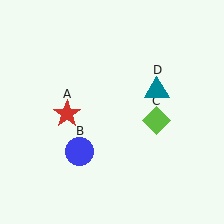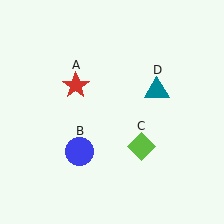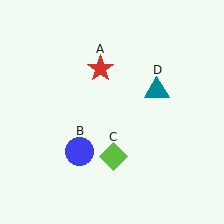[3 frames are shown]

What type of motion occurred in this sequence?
The red star (object A), lime diamond (object C) rotated clockwise around the center of the scene.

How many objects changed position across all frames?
2 objects changed position: red star (object A), lime diamond (object C).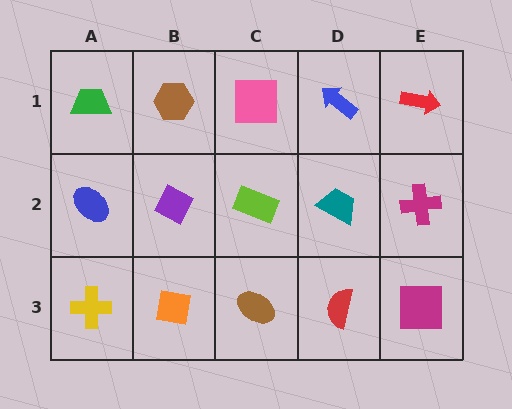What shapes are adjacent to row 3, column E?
A magenta cross (row 2, column E), a red semicircle (row 3, column D).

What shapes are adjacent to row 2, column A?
A green trapezoid (row 1, column A), a yellow cross (row 3, column A), a purple diamond (row 2, column B).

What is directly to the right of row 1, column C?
A blue arrow.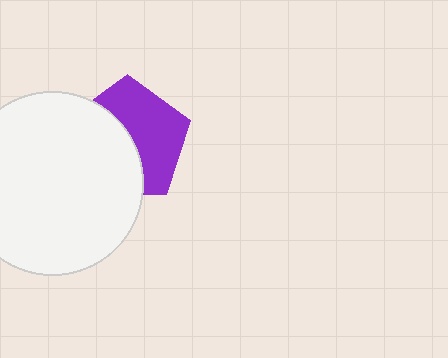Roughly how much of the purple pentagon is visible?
About half of it is visible (roughly 51%).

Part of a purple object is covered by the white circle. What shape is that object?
It is a pentagon.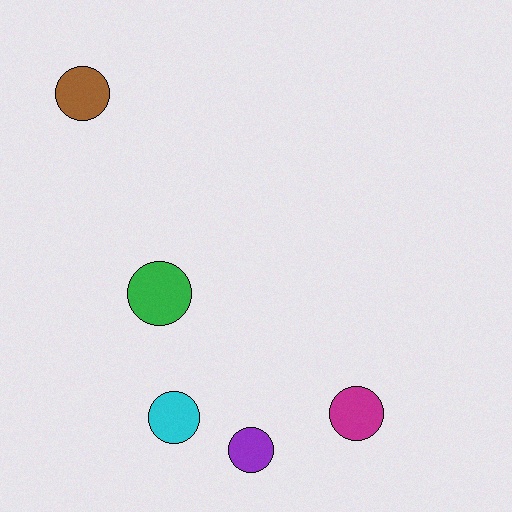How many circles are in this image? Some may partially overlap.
There are 5 circles.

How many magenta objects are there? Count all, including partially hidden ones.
There is 1 magenta object.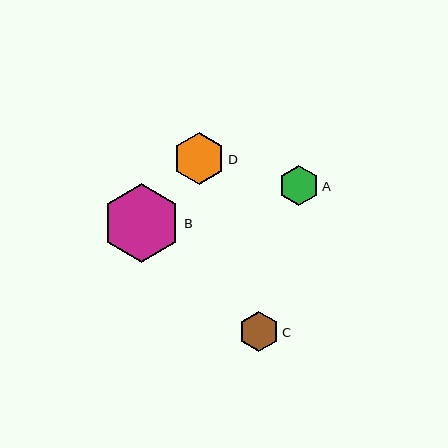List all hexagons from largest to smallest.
From largest to smallest: B, D, A, C.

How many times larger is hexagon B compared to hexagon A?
Hexagon B is approximately 1.9 times the size of hexagon A.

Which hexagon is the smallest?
Hexagon C is the smallest with a size of approximately 40 pixels.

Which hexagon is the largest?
Hexagon B is the largest with a size of approximately 79 pixels.